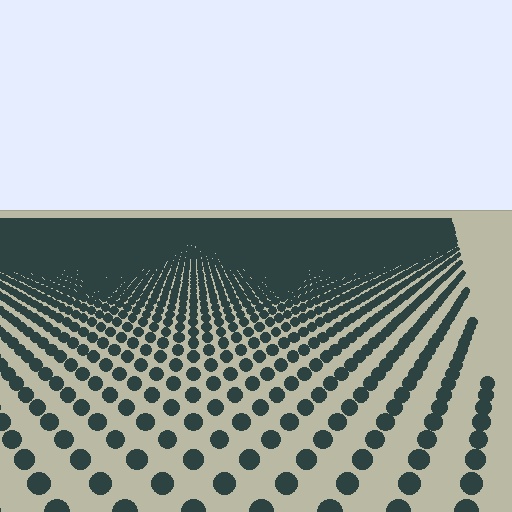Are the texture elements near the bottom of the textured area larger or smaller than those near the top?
Larger. Near the bottom, elements are closer to the viewer and appear at a bigger on-screen size.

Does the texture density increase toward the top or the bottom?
Density increases toward the top.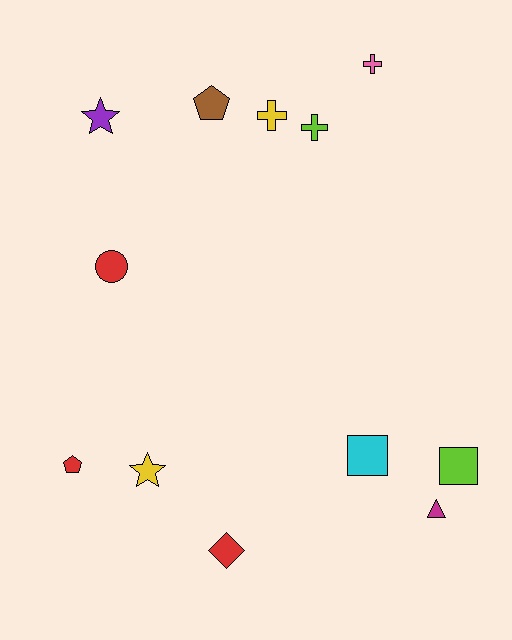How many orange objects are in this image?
There are no orange objects.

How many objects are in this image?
There are 12 objects.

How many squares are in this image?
There are 2 squares.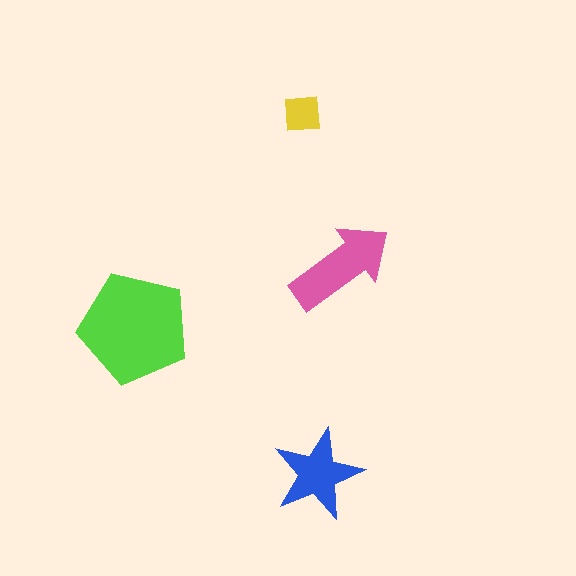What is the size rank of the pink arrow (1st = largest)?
2nd.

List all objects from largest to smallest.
The lime pentagon, the pink arrow, the blue star, the yellow square.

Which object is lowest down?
The blue star is bottommost.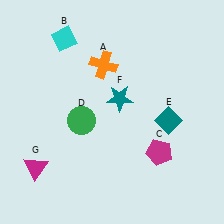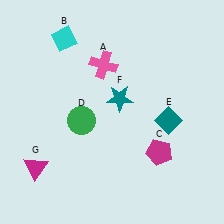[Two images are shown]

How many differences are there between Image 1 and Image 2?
There is 1 difference between the two images.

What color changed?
The cross (A) changed from orange in Image 1 to pink in Image 2.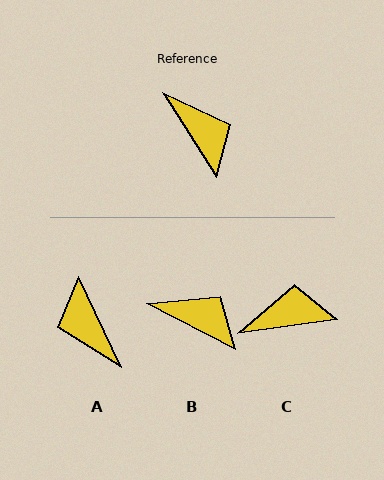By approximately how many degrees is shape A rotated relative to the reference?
Approximately 173 degrees counter-clockwise.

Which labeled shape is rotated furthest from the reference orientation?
A, about 173 degrees away.